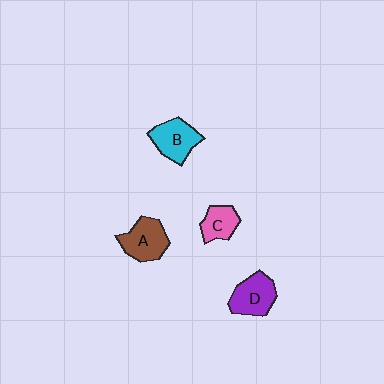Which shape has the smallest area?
Shape C (pink).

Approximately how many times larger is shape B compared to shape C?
Approximately 1.4 times.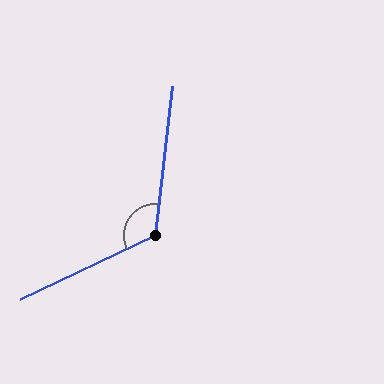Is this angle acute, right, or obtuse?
It is obtuse.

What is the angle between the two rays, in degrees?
Approximately 122 degrees.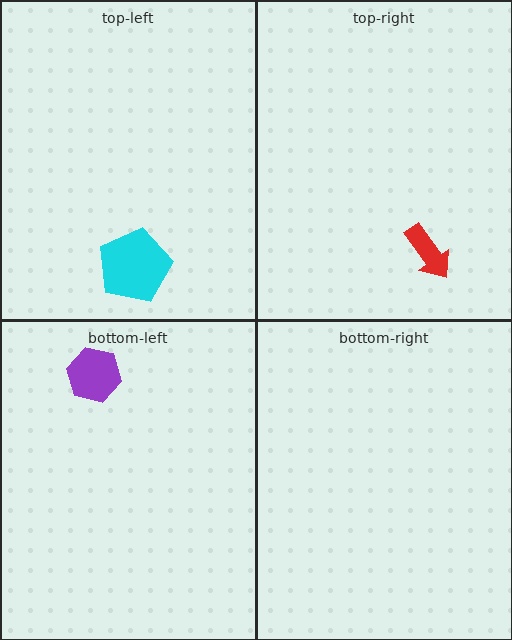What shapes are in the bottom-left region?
The purple hexagon.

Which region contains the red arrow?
The top-right region.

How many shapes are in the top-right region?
1.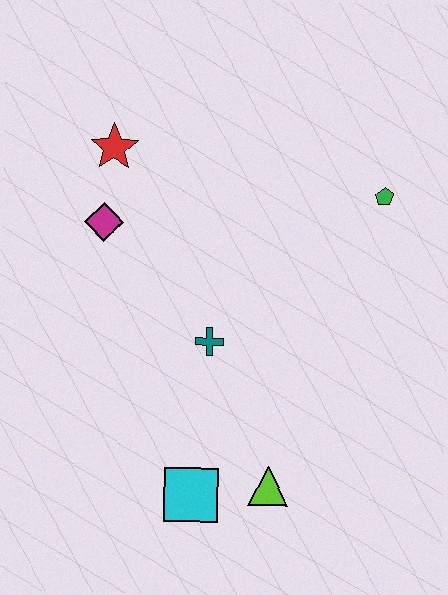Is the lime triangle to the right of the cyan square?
Yes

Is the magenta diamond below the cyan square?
No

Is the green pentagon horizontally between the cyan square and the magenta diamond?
No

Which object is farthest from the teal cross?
The green pentagon is farthest from the teal cross.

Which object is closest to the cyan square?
The lime triangle is closest to the cyan square.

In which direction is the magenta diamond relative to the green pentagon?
The magenta diamond is to the left of the green pentagon.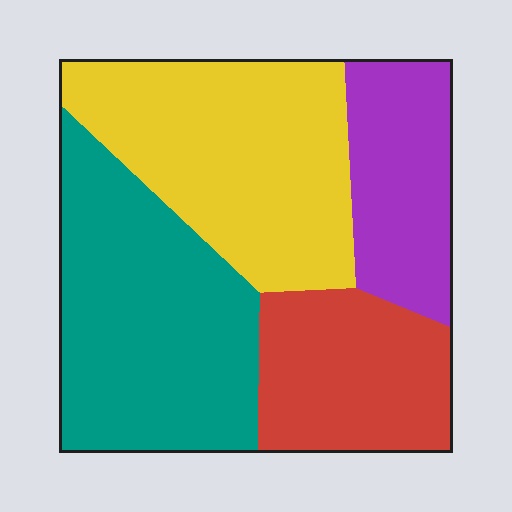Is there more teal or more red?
Teal.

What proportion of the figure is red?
Red covers about 20% of the figure.